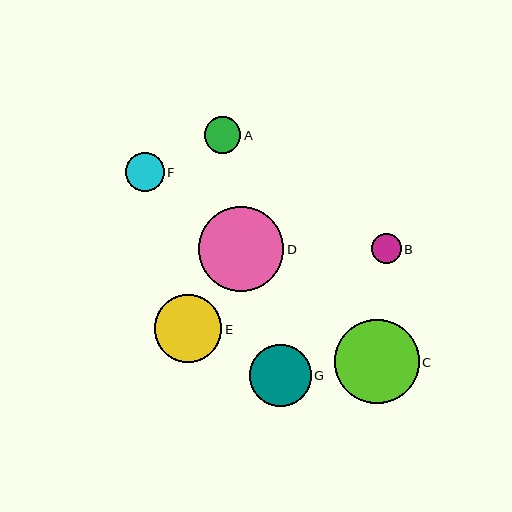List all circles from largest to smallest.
From largest to smallest: D, C, E, G, F, A, B.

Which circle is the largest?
Circle D is the largest with a size of approximately 85 pixels.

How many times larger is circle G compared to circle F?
Circle G is approximately 1.6 times the size of circle F.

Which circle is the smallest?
Circle B is the smallest with a size of approximately 30 pixels.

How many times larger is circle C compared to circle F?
Circle C is approximately 2.2 times the size of circle F.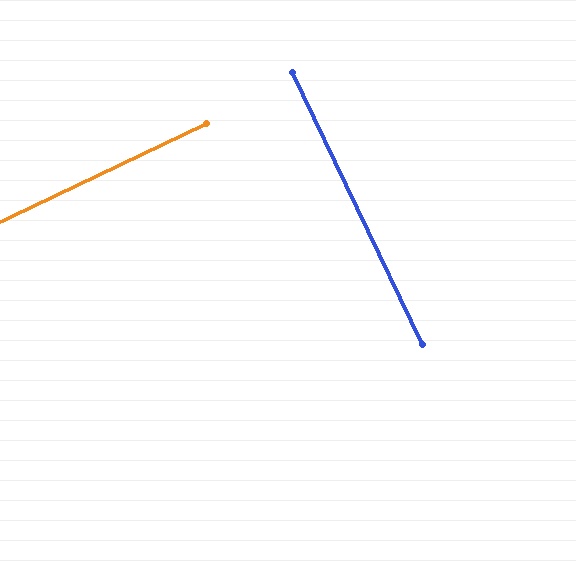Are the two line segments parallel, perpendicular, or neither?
Perpendicular — they meet at approximately 90°.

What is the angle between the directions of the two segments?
Approximately 90 degrees.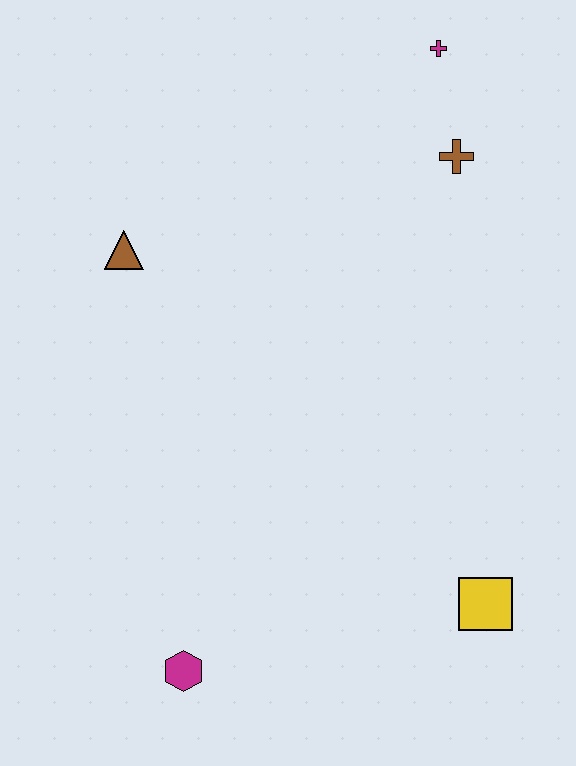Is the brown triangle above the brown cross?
No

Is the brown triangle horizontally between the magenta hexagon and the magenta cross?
No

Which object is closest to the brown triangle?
The brown cross is closest to the brown triangle.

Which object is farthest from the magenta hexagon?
The magenta cross is farthest from the magenta hexagon.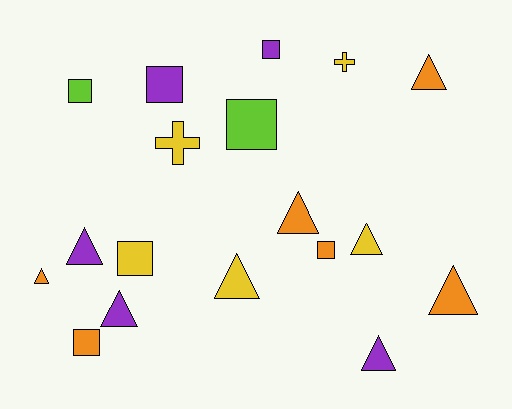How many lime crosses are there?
There are no lime crosses.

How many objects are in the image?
There are 18 objects.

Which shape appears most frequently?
Triangle, with 9 objects.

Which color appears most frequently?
Orange, with 6 objects.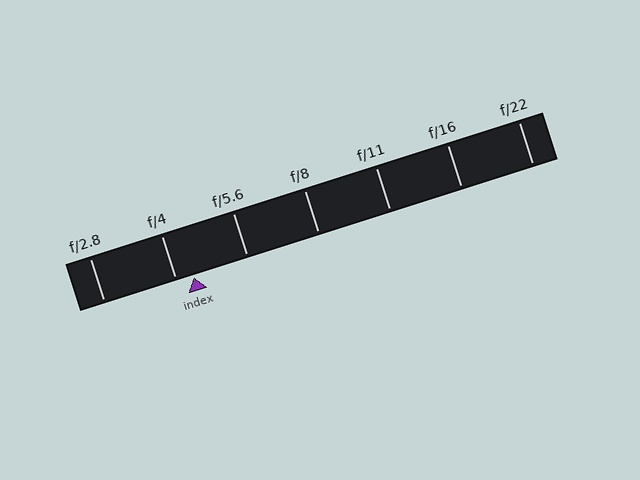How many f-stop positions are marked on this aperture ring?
There are 7 f-stop positions marked.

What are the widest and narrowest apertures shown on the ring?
The widest aperture shown is f/2.8 and the narrowest is f/22.